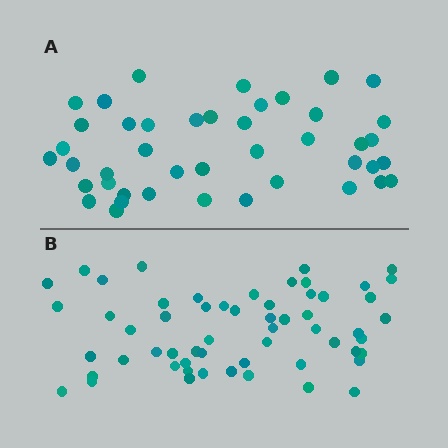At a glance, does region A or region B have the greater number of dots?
Region B (the bottom region) has more dots.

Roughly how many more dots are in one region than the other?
Region B has approximately 15 more dots than region A.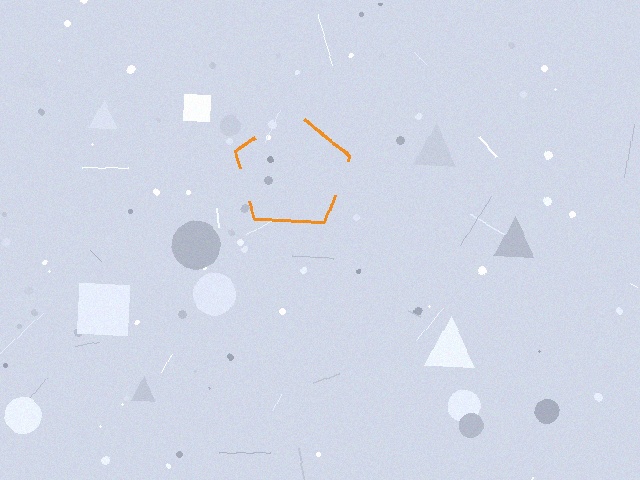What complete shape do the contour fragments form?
The contour fragments form a pentagon.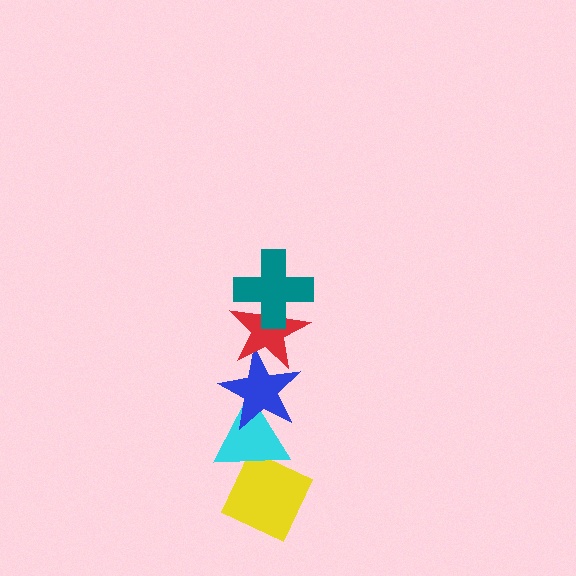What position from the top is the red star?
The red star is 2nd from the top.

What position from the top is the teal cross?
The teal cross is 1st from the top.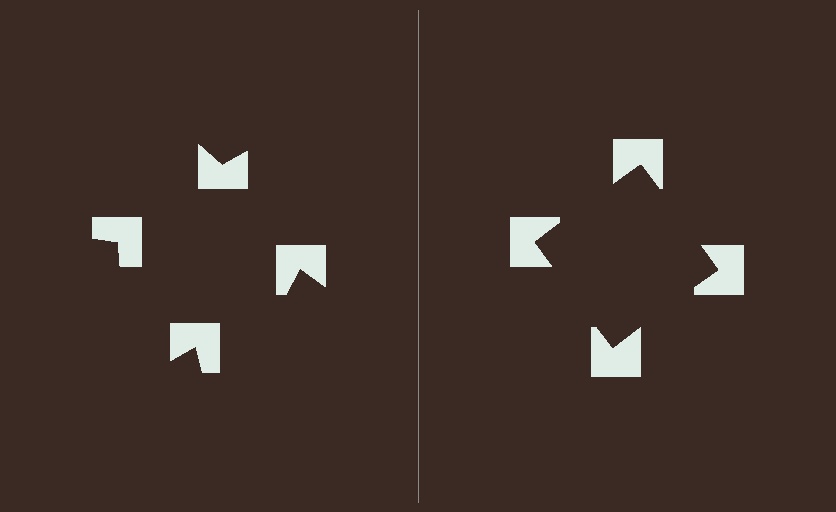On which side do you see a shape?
An illusory square appears on the right side. On the left side the wedge cuts are rotated, so no coherent shape forms.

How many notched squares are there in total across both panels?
8 — 4 on each side.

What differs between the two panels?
The notched squares are positioned identically on both sides; only the wedge orientations differ. On the right they align to a square; on the left they are misaligned.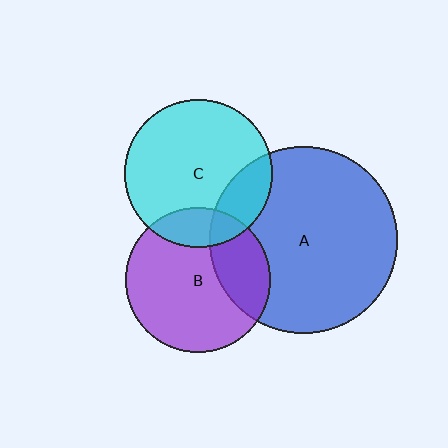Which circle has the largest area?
Circle A (blue).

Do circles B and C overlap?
Yes.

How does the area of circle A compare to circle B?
Approximately 1.7 times.